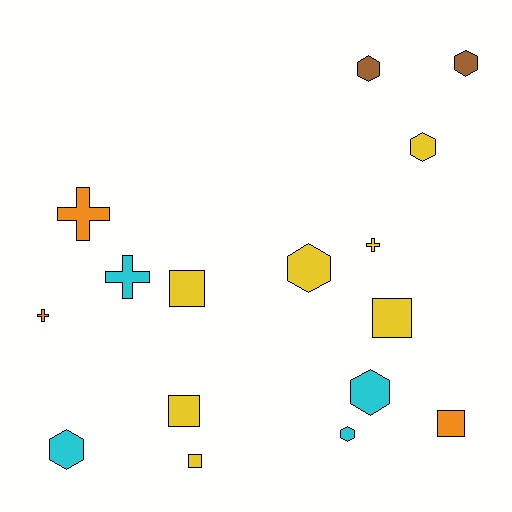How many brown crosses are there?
There are no brown crosses.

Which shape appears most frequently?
Hexagon, with 7 objects.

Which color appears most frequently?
Yellow, with 7 objects.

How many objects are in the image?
There are 16 objects.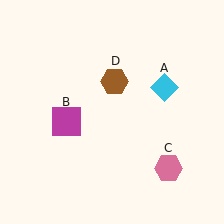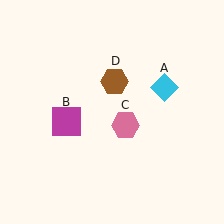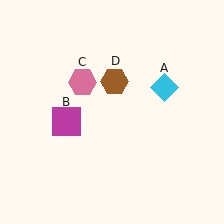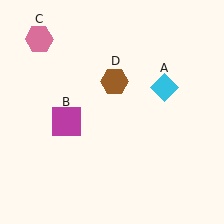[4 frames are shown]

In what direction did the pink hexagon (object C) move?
The pink hexagon (object C) moved up and to the left.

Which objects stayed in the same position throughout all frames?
Cyan diamond (object A) and magenta square (object B) and brown hexagon (object D) remained stationary.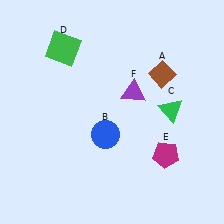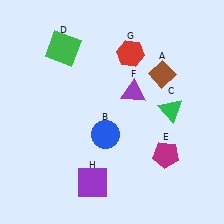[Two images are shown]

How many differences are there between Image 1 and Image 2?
There are 2 differences between the two images.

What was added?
A red hexagon (G), a purple square (H) were added in Image 2.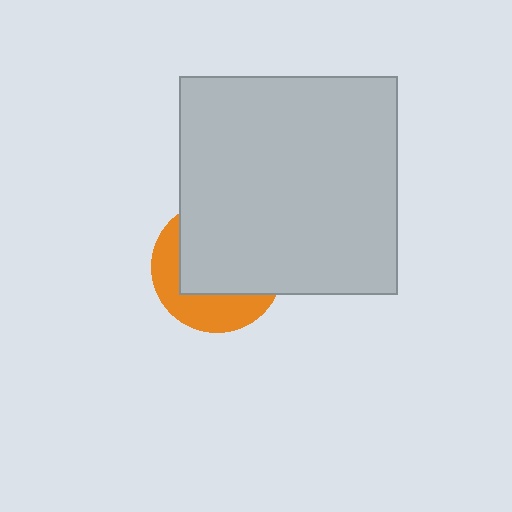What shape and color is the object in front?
The object in front is a light gray square.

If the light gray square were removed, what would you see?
You would see the complete orange circle.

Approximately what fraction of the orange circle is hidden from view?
Roughly 63% of the orange circle is hidden behind the light gray square.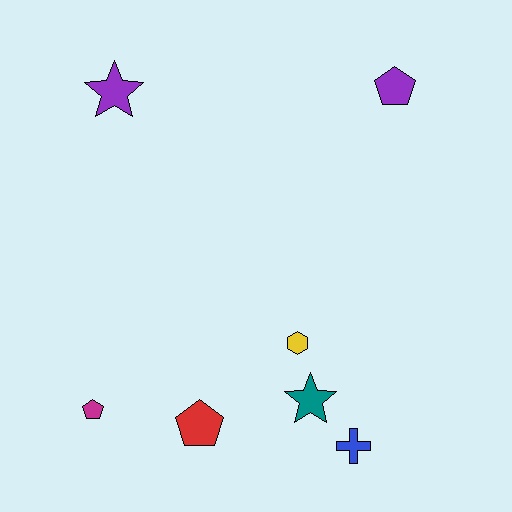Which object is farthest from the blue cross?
The purple star is farthest from the blue cross.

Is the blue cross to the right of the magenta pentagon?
Yes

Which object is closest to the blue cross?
The teal star is closest to the blue cross.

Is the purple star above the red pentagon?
Yes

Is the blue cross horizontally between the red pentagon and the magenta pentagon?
No